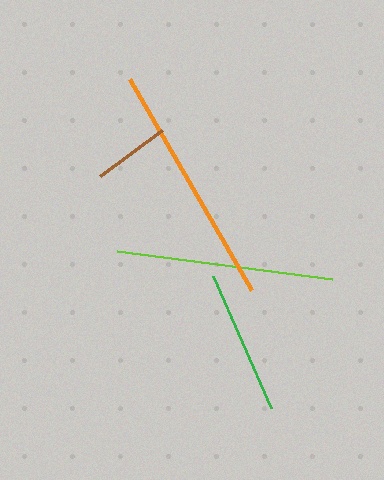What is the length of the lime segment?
The lime segment is approximately 218 pixels long.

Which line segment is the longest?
The orange line is the longest at approximately 245 pixels.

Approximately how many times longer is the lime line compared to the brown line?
The lime line is approximately 2.8 times the length of the brown line.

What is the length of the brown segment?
The brown segment is approximately 77 pixels long.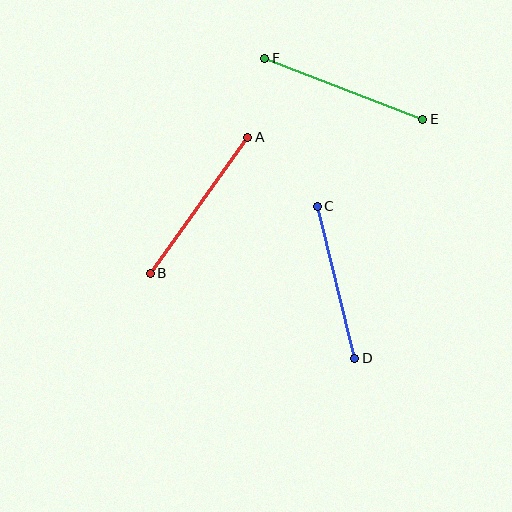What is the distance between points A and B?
The distance is approximately 167 pixels.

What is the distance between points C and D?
The distance is approximately 156 pixels.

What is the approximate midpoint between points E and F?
The midpoint is at approximately (344, 89) pixels.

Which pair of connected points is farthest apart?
Points E and F are farthest apart.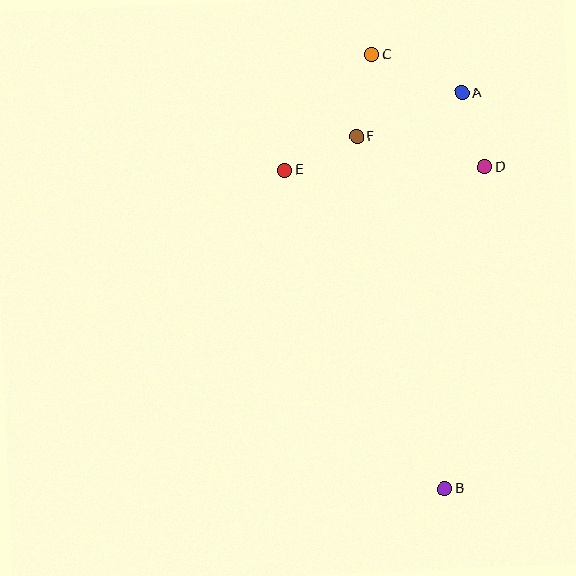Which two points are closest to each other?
Points A and D are closest to each other.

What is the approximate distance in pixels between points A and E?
The distance between A and E is approximately 194 pixels.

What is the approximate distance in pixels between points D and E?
The distance between D and E is approximately 200 pixels.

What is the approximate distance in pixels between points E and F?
The distance between E and F is approximately 79 pixels.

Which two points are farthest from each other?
Points B and C are farthest from each other.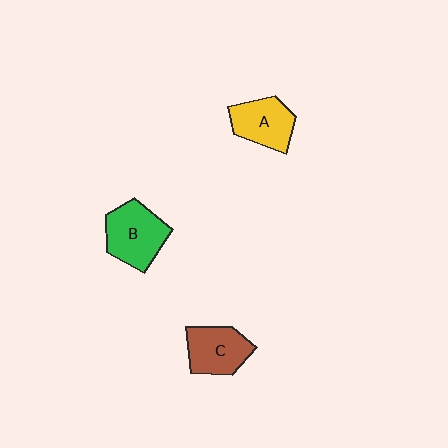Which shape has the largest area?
Shape B (green).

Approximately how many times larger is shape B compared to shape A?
Approximately 1.2 times.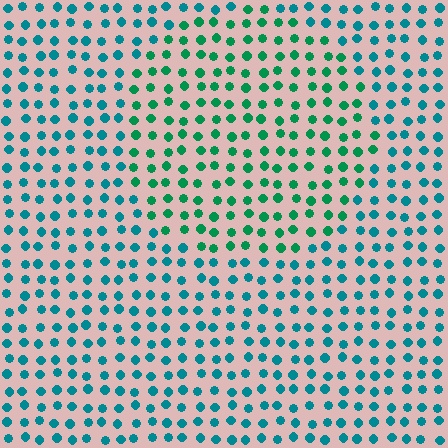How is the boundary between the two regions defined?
The boundary is defined purely by a slight shift in hue (about 33 degrees). Spacing, size, and orientation are identical on both sides.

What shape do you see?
I see a circle.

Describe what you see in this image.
The image is filled with small teal elements in a uniform arrangement. A circle-shaped region is visible where the elements are tinted to a slightly different hue, forming a subtle color boundary.